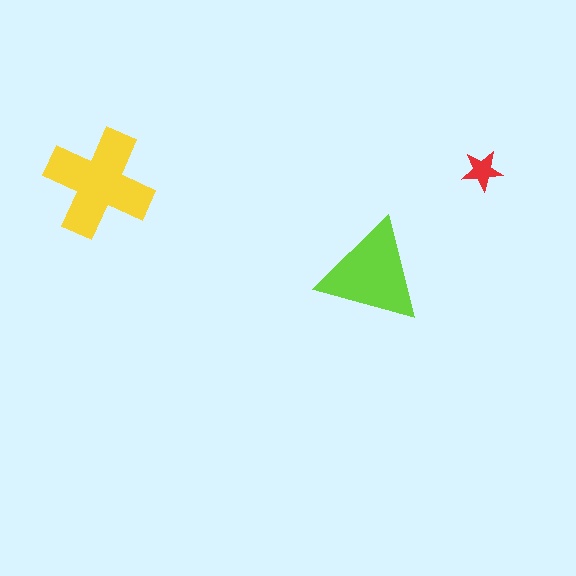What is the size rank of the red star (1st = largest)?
3rd.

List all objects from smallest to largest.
The red star, the lime triangle, the yellow cross.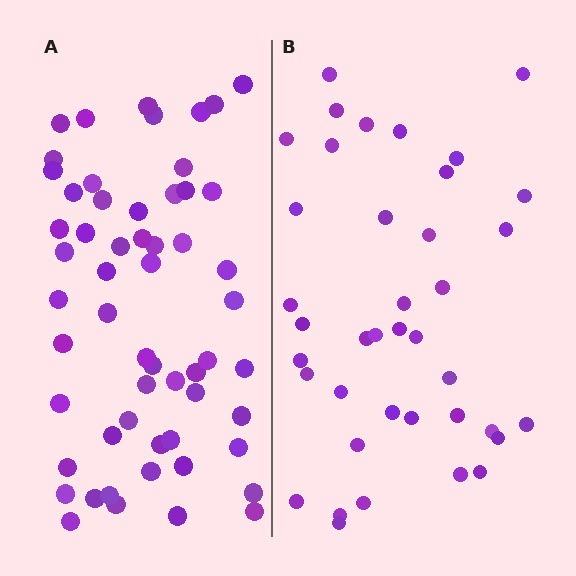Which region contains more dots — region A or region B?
Region A (the left region) has more dots.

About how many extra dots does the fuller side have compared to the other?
Region A has approximately 20 more dots than region B.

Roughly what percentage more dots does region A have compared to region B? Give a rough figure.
About 45% more.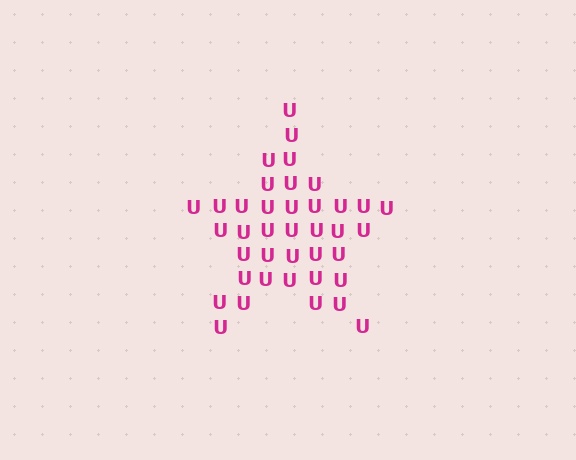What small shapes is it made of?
It is made of small letter U's.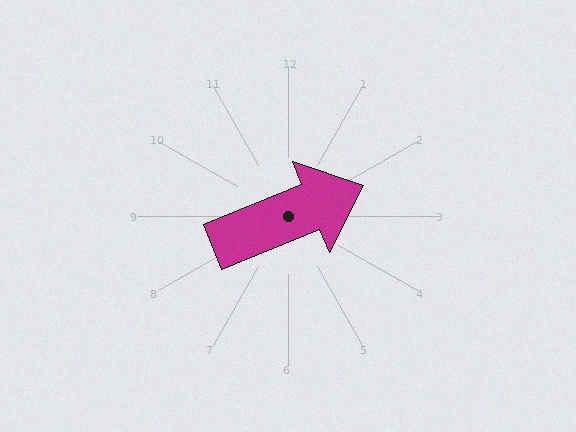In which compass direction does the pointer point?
East.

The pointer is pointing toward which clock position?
Roughly 2 o'clock.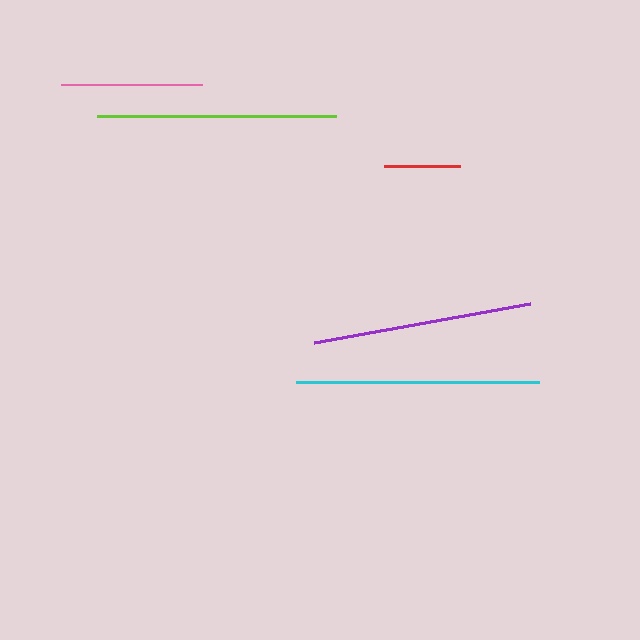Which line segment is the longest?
The cyan line is the longest at approximately 243 pixels.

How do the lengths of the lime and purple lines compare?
The lime and purple lines are approximately the same length.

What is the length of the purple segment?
The purple segment is approximately 220 pixels long.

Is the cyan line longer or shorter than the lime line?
The cyan line is longer than the lime line.